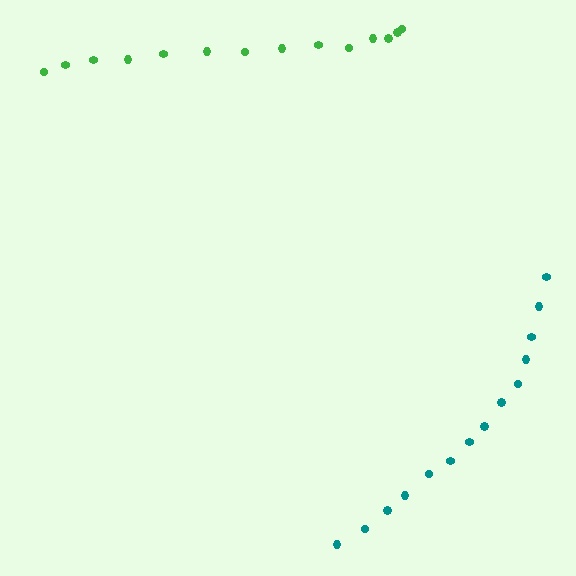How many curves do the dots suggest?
There are 2 distinct paths.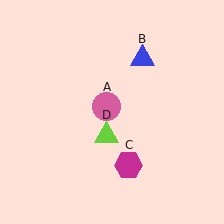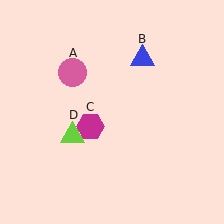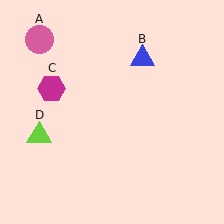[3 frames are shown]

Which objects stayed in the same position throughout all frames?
Blue triangle (object B) remained stationary.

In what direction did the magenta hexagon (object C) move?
The magenta hexagon (object C) moved up and to the left.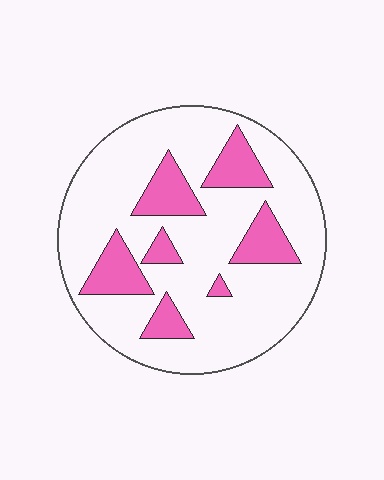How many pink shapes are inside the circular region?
7.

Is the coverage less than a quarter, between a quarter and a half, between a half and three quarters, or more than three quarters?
Less than a quarter.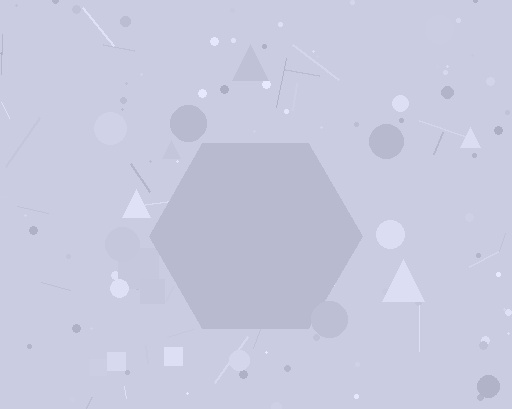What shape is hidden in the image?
A hexagon is hidden in the image.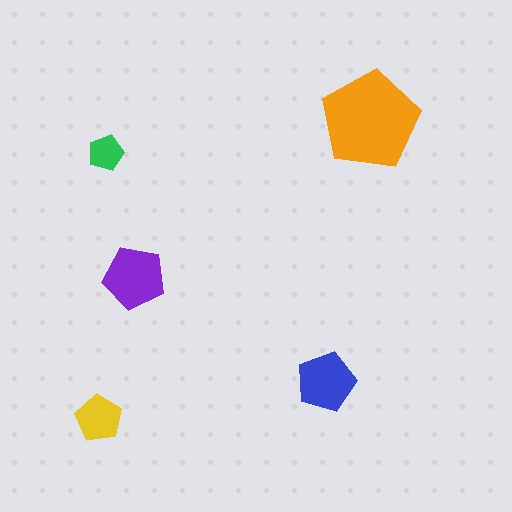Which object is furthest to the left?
The yellow pentagon is leftmost.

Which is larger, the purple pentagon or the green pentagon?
The purple one.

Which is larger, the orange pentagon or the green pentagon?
The orange one.